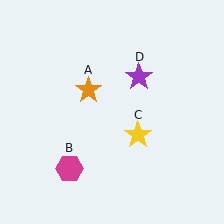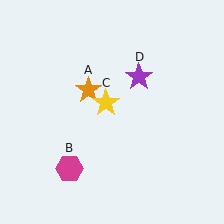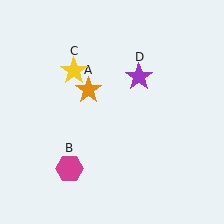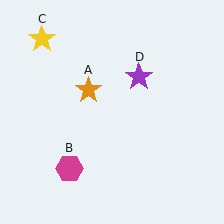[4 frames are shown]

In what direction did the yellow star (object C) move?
The yellow star (object C) moved up and to the left.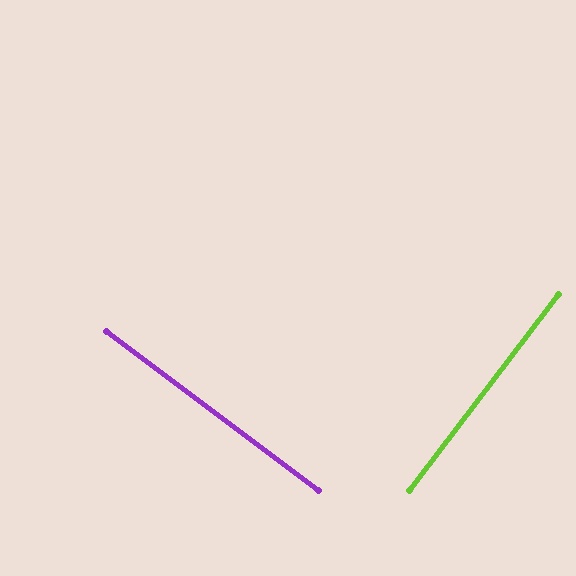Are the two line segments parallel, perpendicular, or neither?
Perpendicular — they meet at approximately 90°.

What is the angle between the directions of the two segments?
Approximately 90 degrees.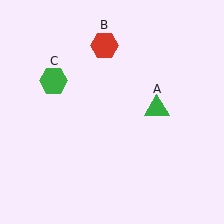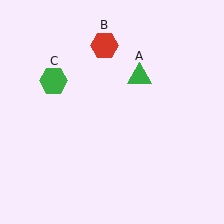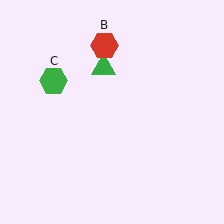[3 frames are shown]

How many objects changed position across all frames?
1 object changed position: green triangle (object A).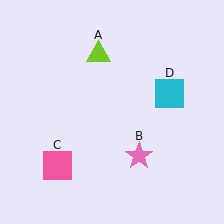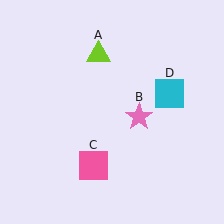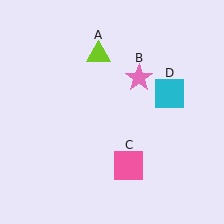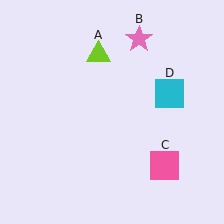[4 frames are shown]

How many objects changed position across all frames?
2 objects changed position: pink star (object B), pink square (object C).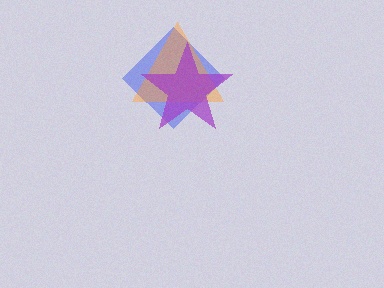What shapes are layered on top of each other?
The layered shapes are: a blue diamond, an orange triangle, a purple star.